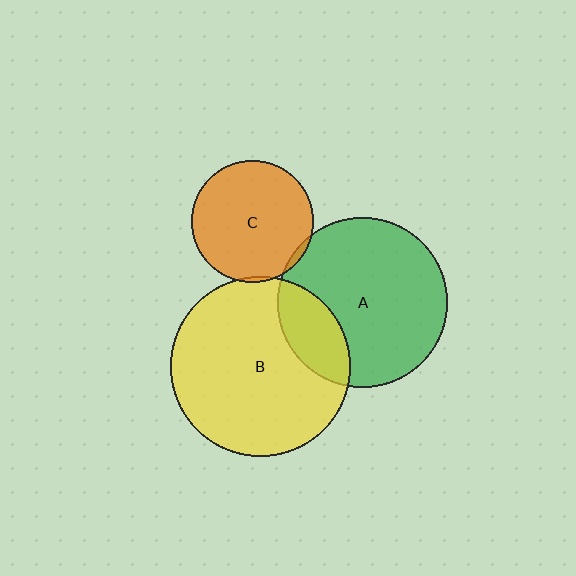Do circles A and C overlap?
Yes.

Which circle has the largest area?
Circle B (yellow).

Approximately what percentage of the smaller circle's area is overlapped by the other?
Approximately 5%.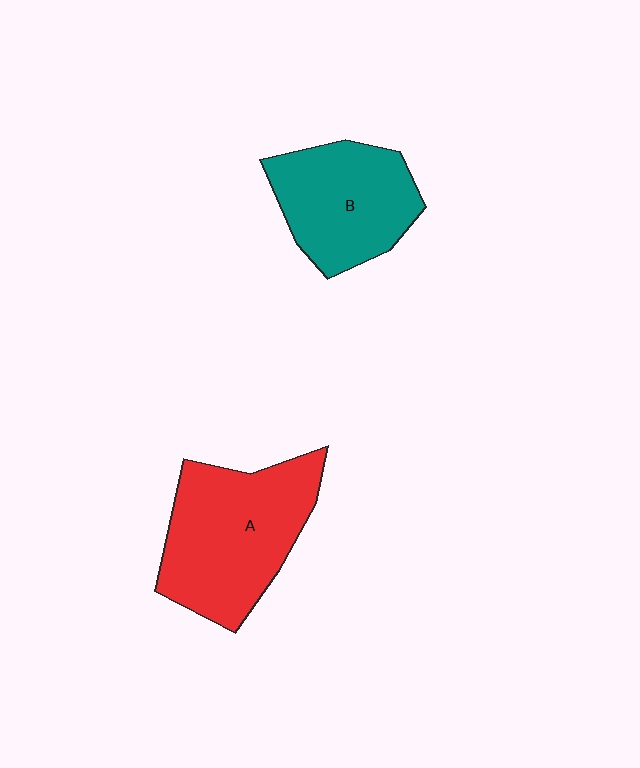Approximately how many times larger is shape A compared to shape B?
Approximately 1.3 times.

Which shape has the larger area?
Shape A (red).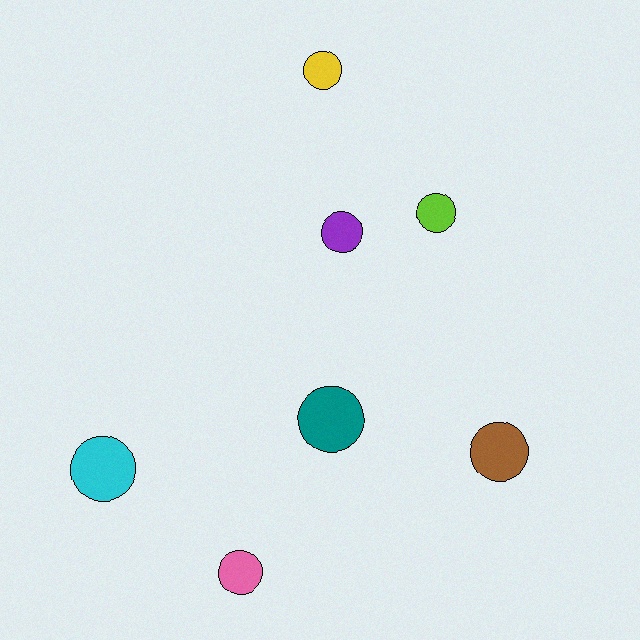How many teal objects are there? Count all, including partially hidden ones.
There is 1 teal object.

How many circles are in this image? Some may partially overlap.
There are 7 circles.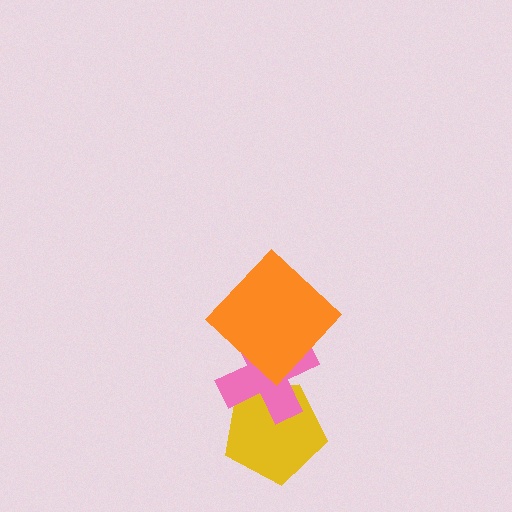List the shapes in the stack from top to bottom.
From top to bottom: the orange diamond, the pink cross, the yellow pentagon.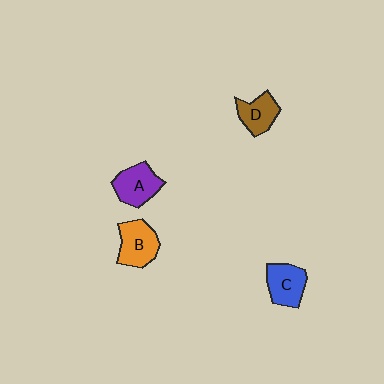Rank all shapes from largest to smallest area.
From largest to smallest: B (orange), A (purple), C (blue), D (brown).